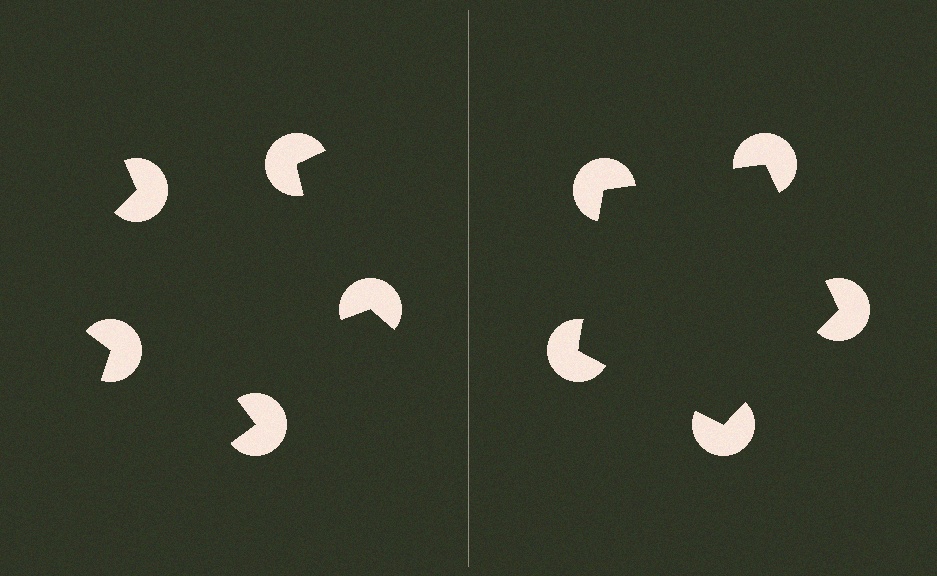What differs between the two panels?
The pac-man discs are positioned identically on both sides; only the wedge orientations differ. On the right they align to a pentagon; on the left they are misaligned.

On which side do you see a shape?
An illusory pentagon appears on the right side. On the left side the wedge cuts are rotated, so no coherent shape forms.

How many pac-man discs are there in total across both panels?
10 — 5 on each side.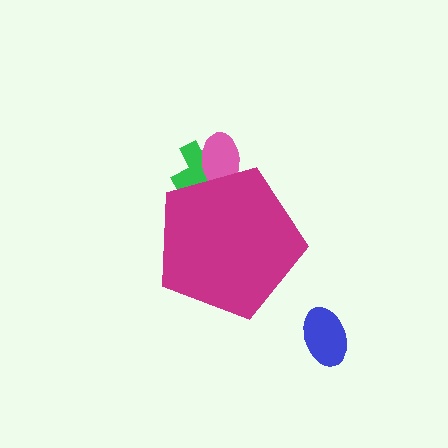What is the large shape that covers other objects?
A magenta pentagon.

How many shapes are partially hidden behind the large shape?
2 shapes are partially hidden.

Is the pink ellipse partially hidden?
Yes, the pink ellipse is partially hidden behind the magenta pentagon.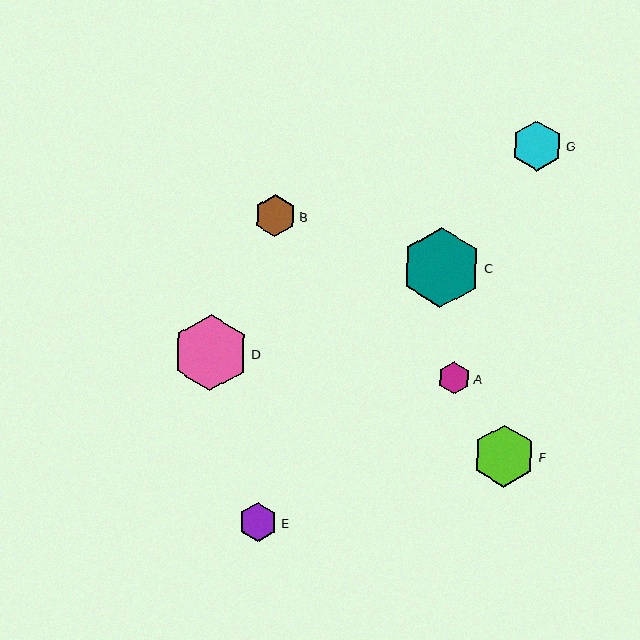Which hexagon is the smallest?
Hexagon A is the smallest with a size of approximately 32 pixels.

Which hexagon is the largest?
Hexagon C is the largest with a size of approximately 80 pixels.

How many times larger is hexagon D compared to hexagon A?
Hexagon D is approximately 2.3 times the size of hexagon A.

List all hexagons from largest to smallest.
From largest to smallest: C, D, F, G, B, E, A.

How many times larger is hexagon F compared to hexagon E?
Hexagon F is approximately 1.6 times the size of hexagon E.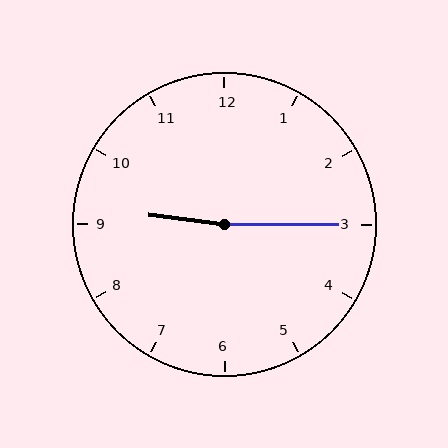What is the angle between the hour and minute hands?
Approximately 172 degrees.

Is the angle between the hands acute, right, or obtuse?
It is obtuse.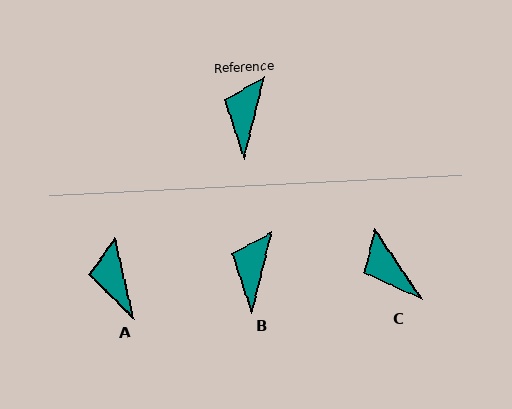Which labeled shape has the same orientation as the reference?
B.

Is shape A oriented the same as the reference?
No, it is off by about 27 degrees.